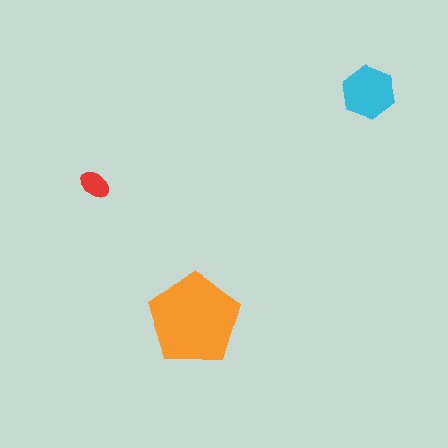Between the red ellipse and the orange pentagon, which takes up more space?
The orange pentagon.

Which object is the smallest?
The red ellipse.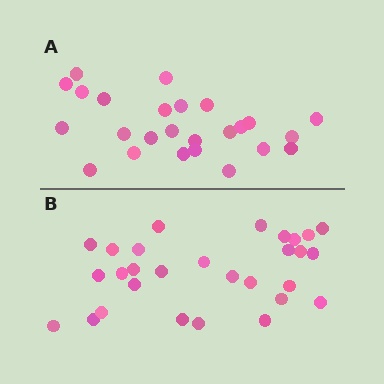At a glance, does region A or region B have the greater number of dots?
Region B (the bottom region) has more dots.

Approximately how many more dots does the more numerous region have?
Region B has about 4 more dots than region A.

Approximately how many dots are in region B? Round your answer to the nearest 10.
About 30 dots. (The exact count is 29, which rounds to 30.)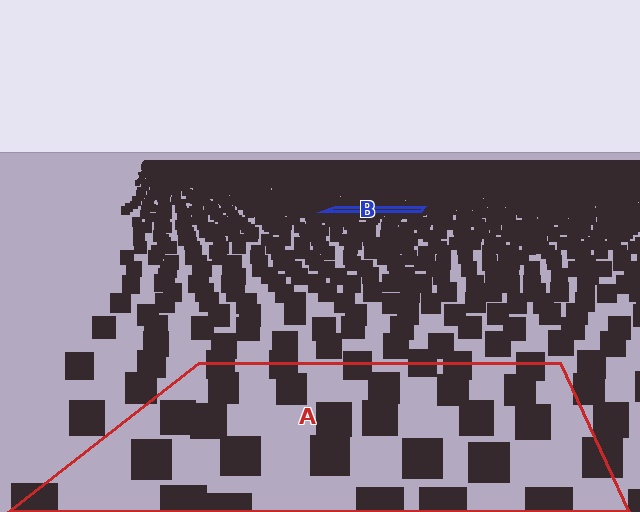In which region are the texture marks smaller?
The texture marks are smaller in region B, because it is farther away.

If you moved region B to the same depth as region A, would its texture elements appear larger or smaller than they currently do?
They would appear larger. At a closer depth, the same texture elements are projected at a bigger on-screen size.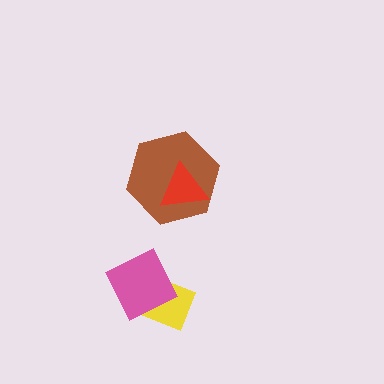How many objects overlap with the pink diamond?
1 object overlaps with the pink diamond.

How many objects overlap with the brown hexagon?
1 object overlaps with the brown hexagon.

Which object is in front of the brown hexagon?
The red triangle is in front of the brown hexagon.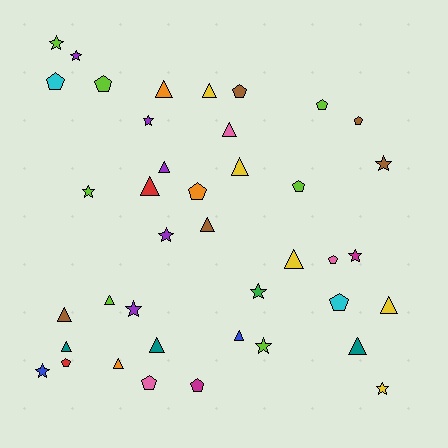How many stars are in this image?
There are 12 stars.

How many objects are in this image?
There are 40 objects.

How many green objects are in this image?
There is 1 green object.